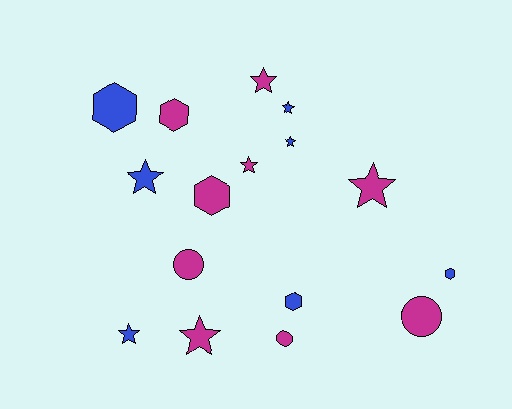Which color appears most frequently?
Magenta, with 9 objects.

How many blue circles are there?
There are no blue circles.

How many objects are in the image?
There are 16 objects.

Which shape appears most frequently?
Star, with 8 objects.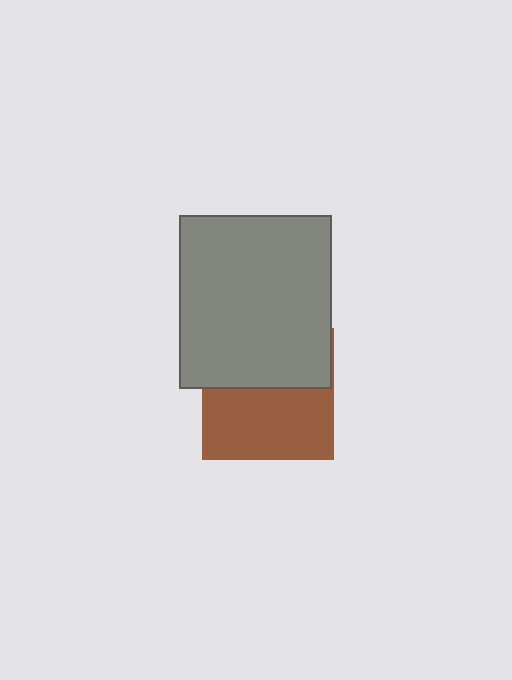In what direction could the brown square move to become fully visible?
The brown square could move down. That would shift it out from behind the gray rectangle entirely.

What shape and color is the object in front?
The object in front is a gray rectangle.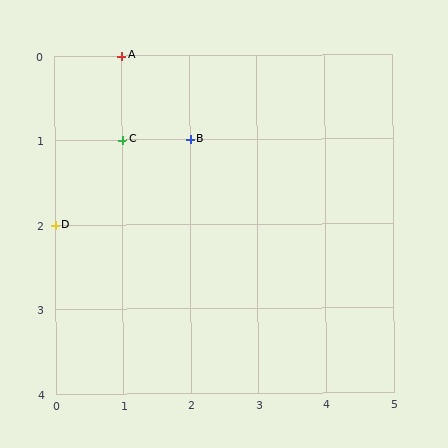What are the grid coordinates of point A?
Point A is at grid coordinates (1, 0).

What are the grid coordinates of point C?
Point C is at grid coordinates (1, 1).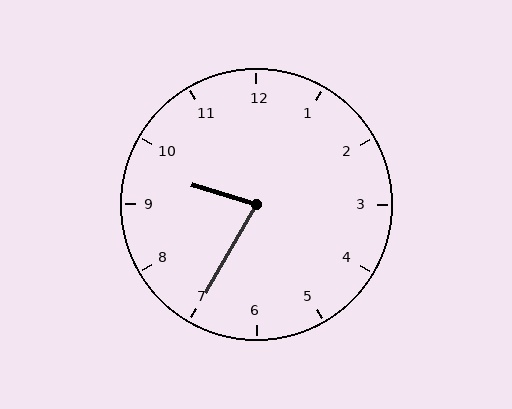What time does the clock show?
9:35.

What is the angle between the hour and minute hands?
Approximately 78 degrees.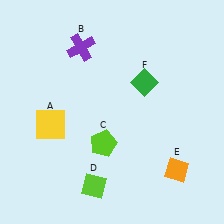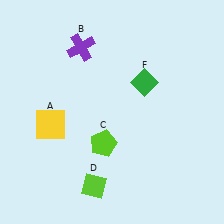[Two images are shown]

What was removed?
The orange diamond (E) was removed in Image 2.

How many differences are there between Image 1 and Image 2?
There is 1 difference between the two images.